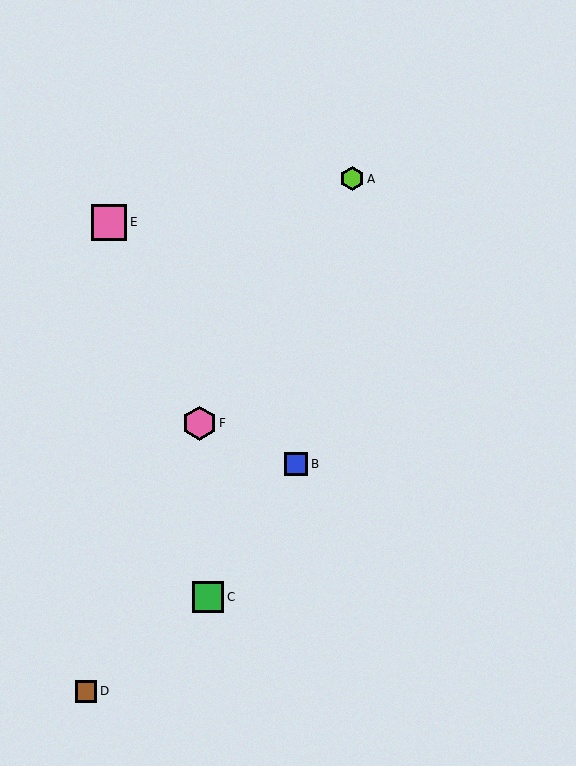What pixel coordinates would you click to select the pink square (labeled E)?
Click at (109, 222) to select the pink square E.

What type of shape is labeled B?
Shape B is a blue square.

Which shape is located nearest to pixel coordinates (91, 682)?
The brown square (labeled D) at (86, 691) is nearest to that location.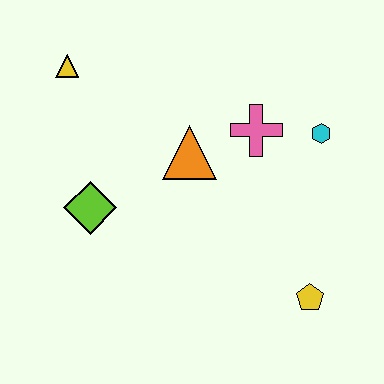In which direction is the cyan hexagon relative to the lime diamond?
The cyan hexagon is to the right of the lime diamond.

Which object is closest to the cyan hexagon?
The pink cross is closest to the cyan hexagon.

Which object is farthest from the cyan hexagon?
The yellow triangle is farthest from the cyan hexagon.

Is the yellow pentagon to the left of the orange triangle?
No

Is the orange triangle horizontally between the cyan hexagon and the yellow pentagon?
No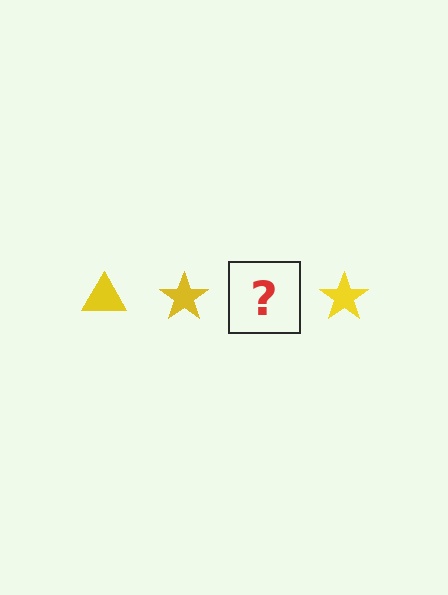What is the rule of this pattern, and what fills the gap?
The rule is that the pattern cycles through triangle, star shapes in yellow. The gap should be filled with a yellow triangle.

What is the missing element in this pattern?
The missing element is a yellow triangle.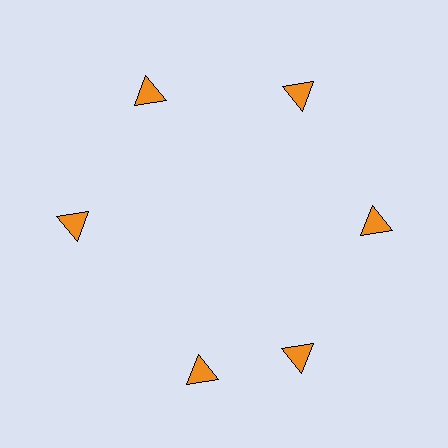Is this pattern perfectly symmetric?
No. The 6 orange triangles are arranged in a ring, but one element near the 7 o'clock position is rotated out of alignment along the ring, breaking the 6-fold rotational symmetry.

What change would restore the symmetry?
The symmetry would be restored by rotating it back into even spacing with its neighbors so that all 6 triangles sit at equal angles and equal distance from the center.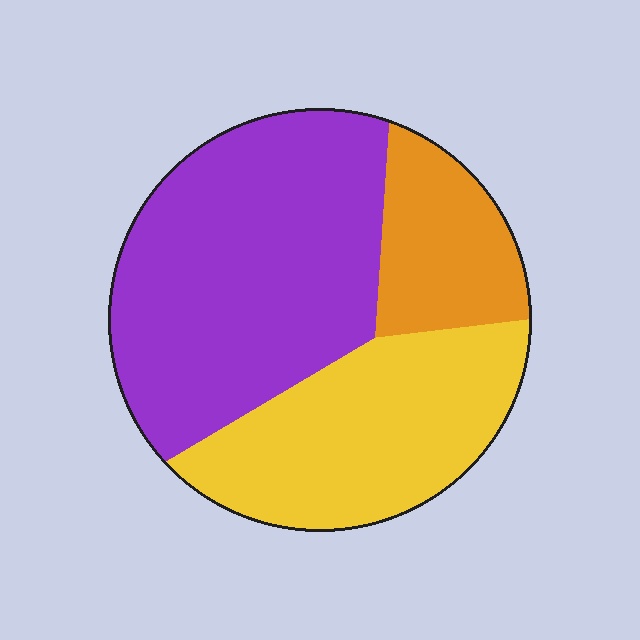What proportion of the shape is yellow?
Yellow takes up about one third (1/3) of the shape.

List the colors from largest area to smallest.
From largest to smallest: purple, yellow, orange.